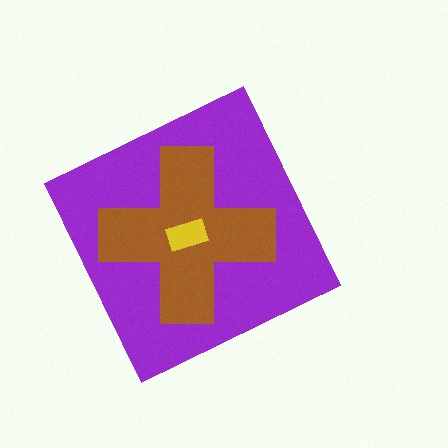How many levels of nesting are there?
3.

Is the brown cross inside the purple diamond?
Yes.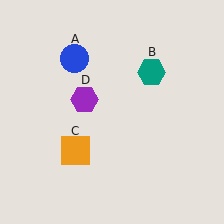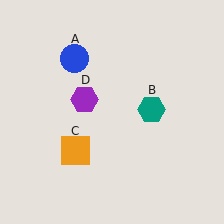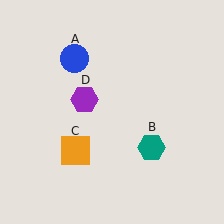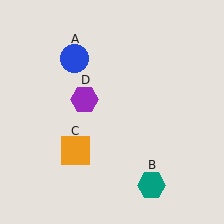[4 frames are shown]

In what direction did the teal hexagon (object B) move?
The teal hexagon (object B) moved down.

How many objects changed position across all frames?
1 object changed position: teal hexagon (object B).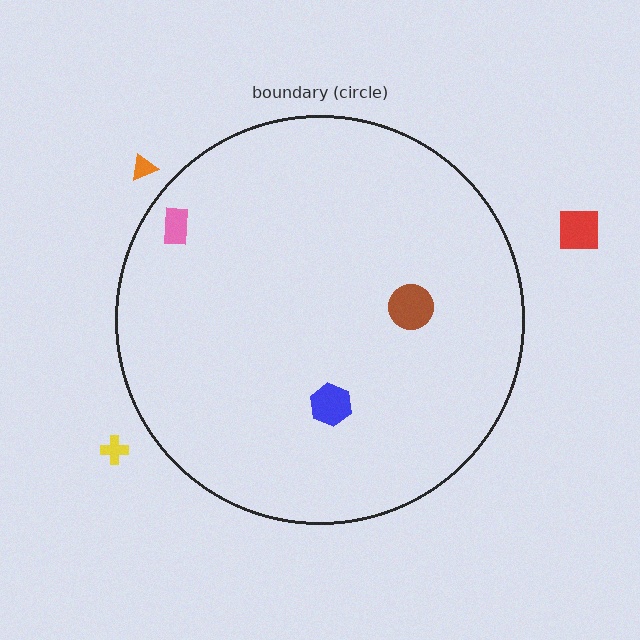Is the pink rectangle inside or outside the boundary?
Inside.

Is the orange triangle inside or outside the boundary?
Outside.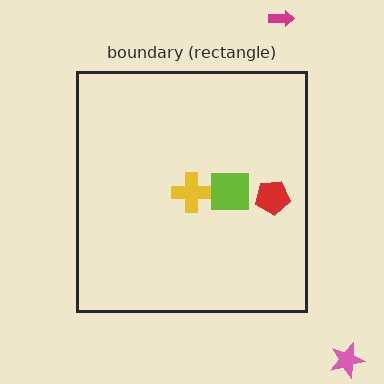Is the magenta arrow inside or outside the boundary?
Outside.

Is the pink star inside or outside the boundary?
Outside.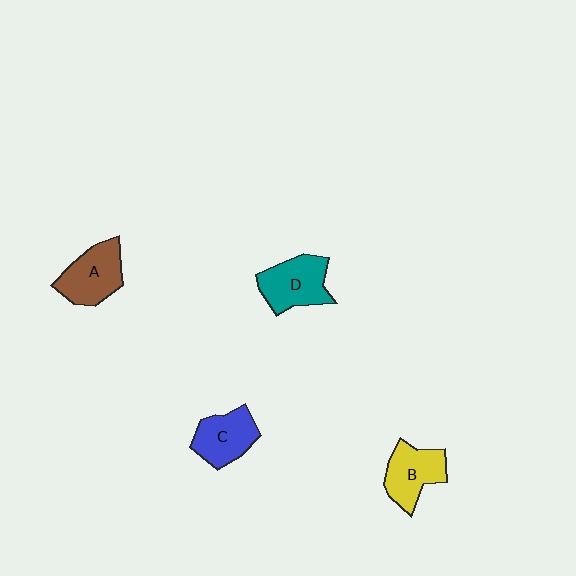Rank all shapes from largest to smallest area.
From largest to smallest: D (teal), A (brown), B (yellow), C (blue).